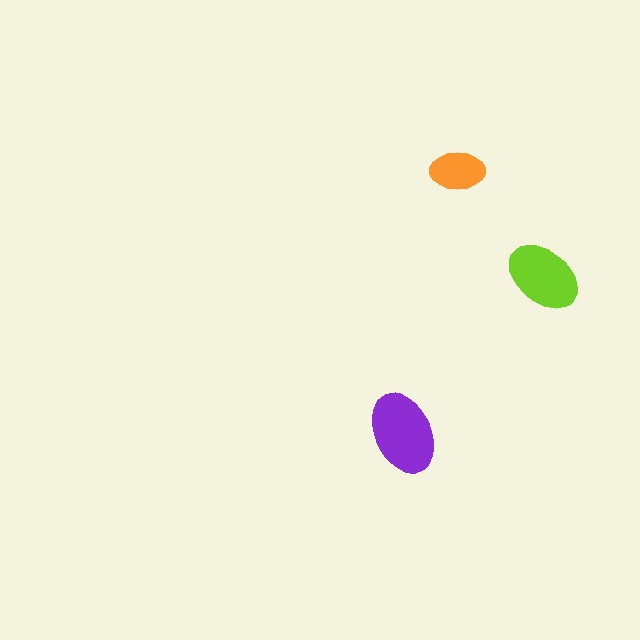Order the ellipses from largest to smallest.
the purple one, the lime one, the orange one.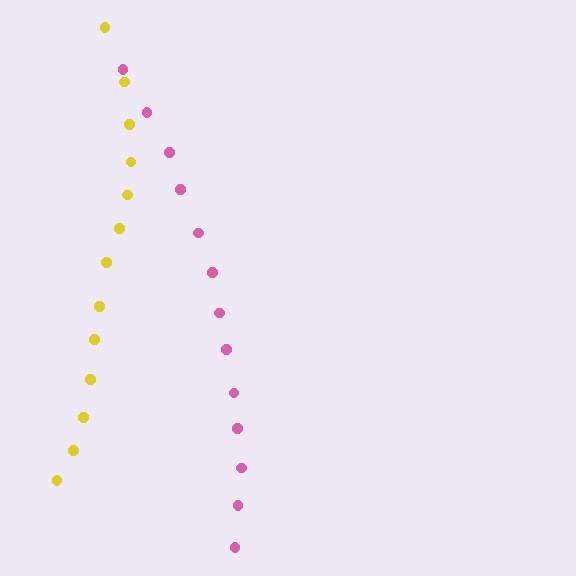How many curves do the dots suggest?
There are 2 distinct paths.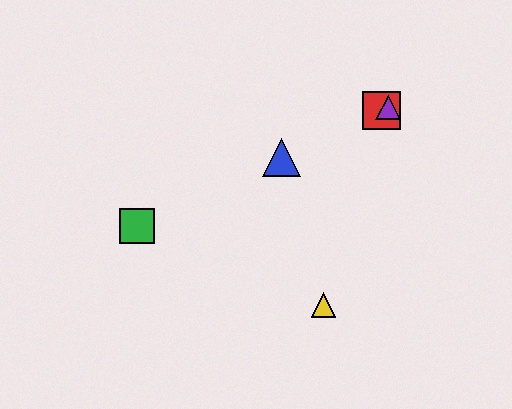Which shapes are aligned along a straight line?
The red square, the blue triangle, the green square, the purple triangle are aligned along a straight line.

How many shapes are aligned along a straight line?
4 shapes (the red square, the blue triangle, the green square, the purple triangle) are aligned along a straight line.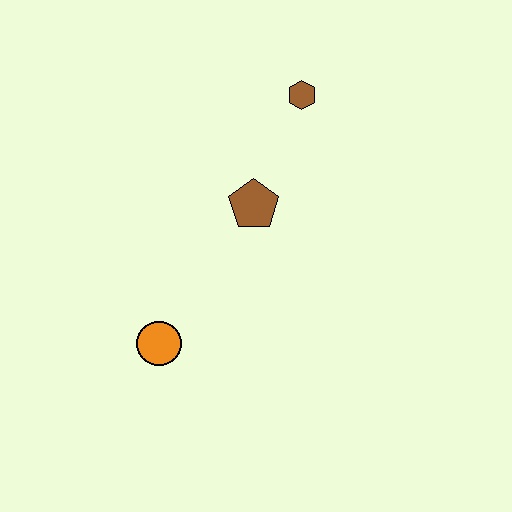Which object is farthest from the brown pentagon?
The orange circle is farthest from the brown pentagon.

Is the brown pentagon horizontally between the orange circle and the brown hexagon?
Yes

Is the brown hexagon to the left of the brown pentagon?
No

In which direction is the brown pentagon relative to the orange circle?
The brown pentagon is above the orange circle.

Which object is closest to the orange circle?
The brown pentagon is closest to the orange circle.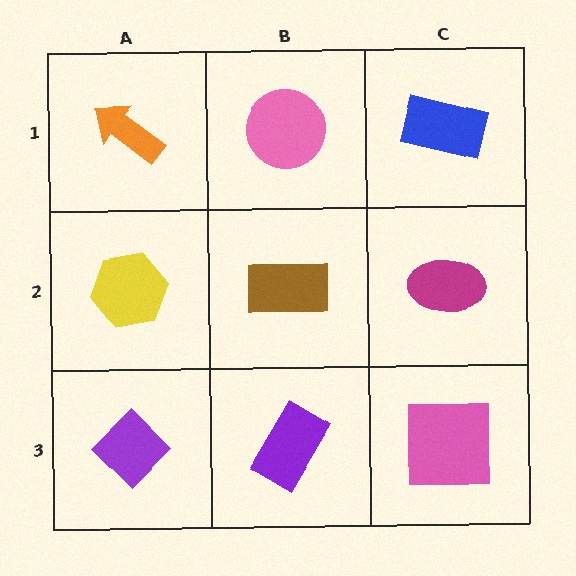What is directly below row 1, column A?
A yellow hexagon.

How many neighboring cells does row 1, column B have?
3.